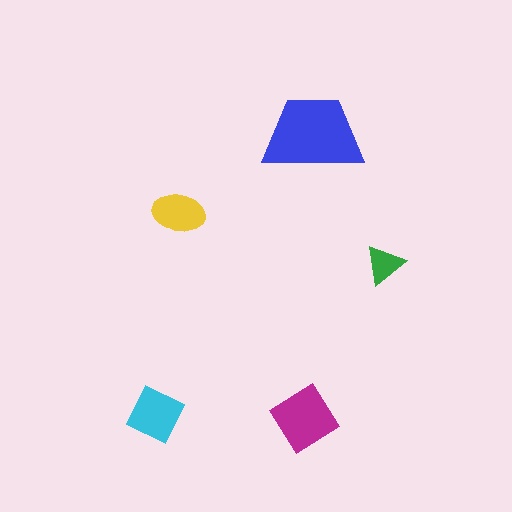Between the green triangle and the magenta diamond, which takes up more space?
The magenta diamond.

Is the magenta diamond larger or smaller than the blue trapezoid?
Smaller.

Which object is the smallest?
The green triangle.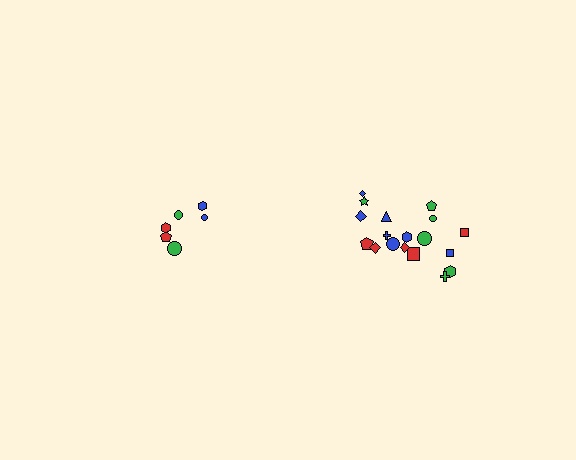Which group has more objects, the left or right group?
The right group.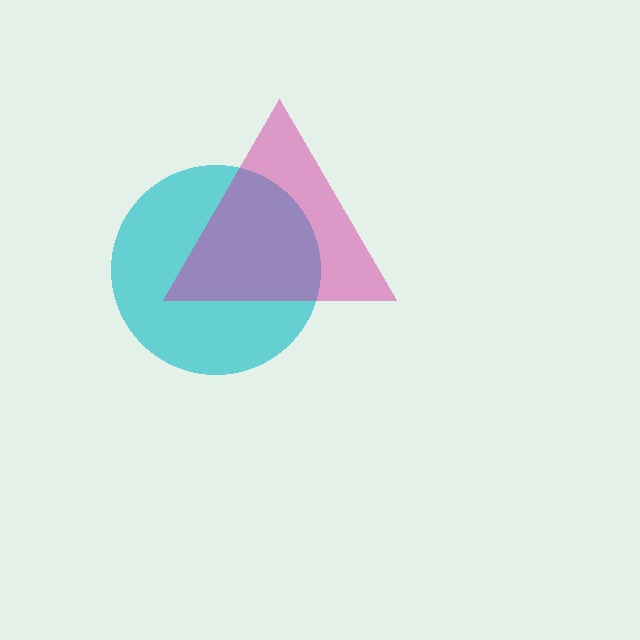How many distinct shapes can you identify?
There are 2 distinct shapes: a cyan circle, a magenta triangle.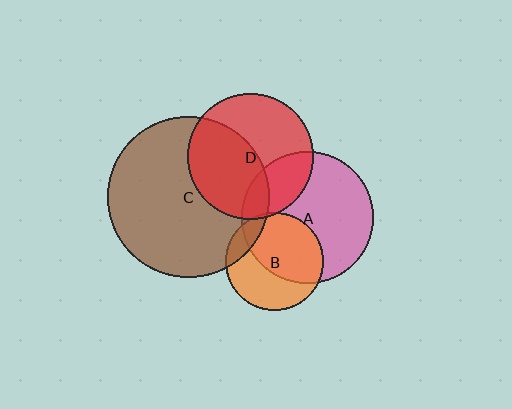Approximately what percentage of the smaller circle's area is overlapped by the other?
Approximately 25%.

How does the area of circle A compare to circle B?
Approximately 1.8 times.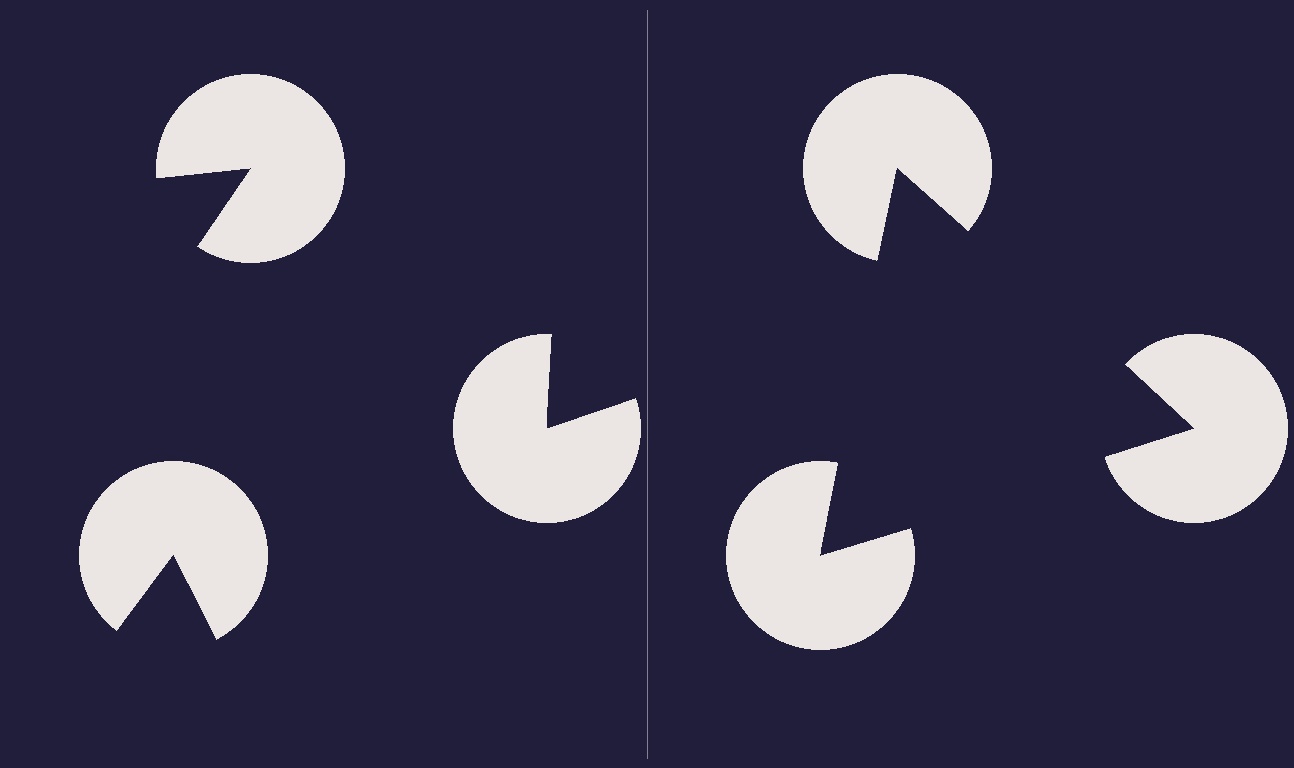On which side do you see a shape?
An illusory triangle appears on the right side. On the left side the wedge cuts are rotated, so no coherent shape forms.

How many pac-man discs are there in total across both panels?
6 — 3 on each side.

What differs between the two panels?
The pac-man discs are positioned identically on both sides; only the wedge orientations differ. On the right they align to a triangle; on the left they are misaligned.